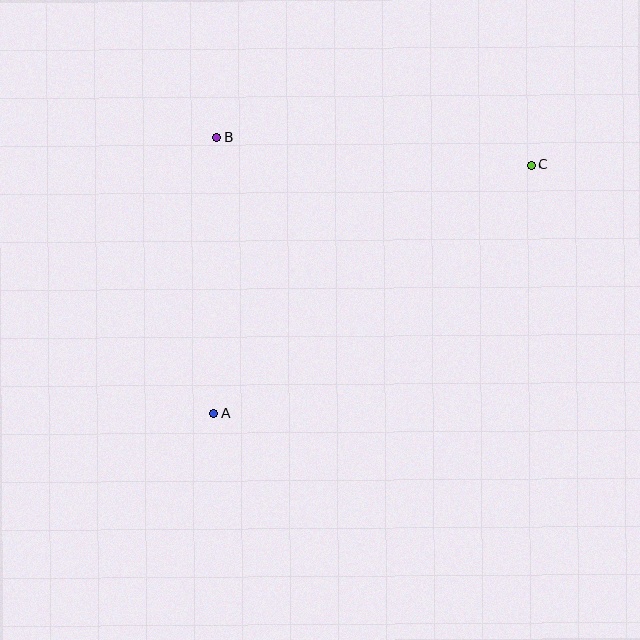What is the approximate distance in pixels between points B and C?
The distance between B and C is approximately 316 pixels.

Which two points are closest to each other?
Points A and B are closest to each other.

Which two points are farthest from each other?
Points A and C are farthest from each other.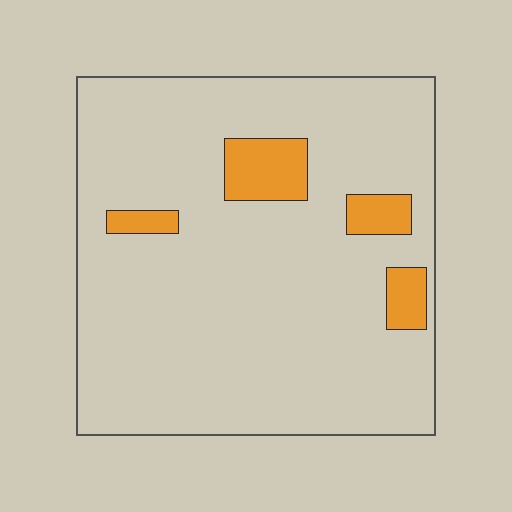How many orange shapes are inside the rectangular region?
4.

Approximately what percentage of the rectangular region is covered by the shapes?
Approximately 10%.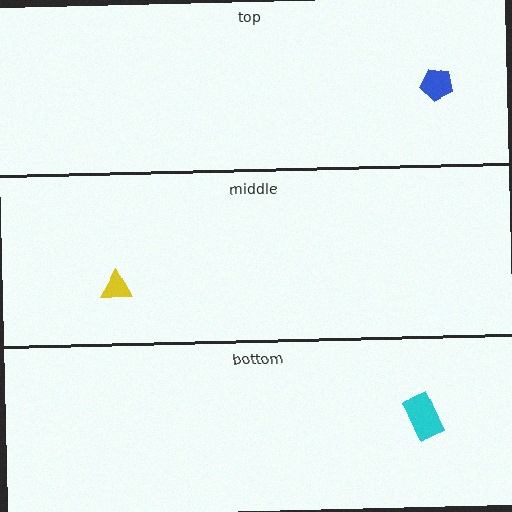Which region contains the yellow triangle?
The middle region.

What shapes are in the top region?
The blue pentagon.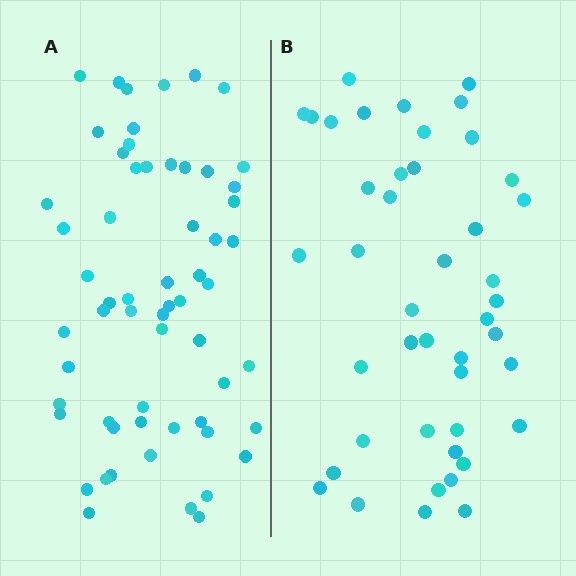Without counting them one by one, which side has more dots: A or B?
Region A (the left region) has more dots.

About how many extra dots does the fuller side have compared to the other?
Region A has approximately 15 more dots than region B.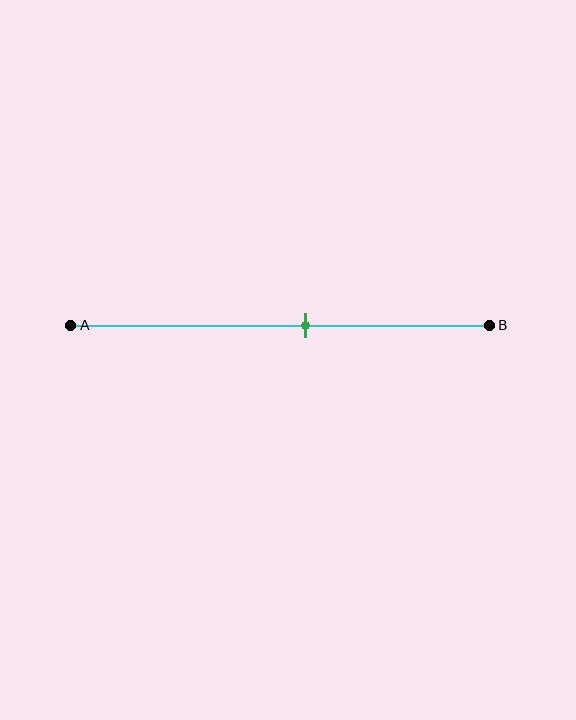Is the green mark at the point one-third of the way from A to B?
No, the mark is at about 55% from A, not at the 33% one-third point.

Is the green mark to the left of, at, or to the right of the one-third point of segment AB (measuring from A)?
The green mark is to the right of the one-third point of segment AB.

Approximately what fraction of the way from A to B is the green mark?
The green mark is approximately 55% of the way from A to B.